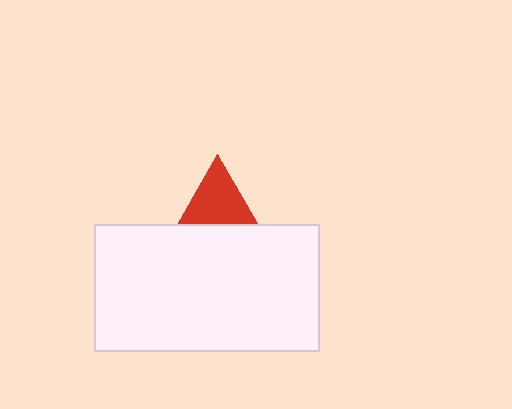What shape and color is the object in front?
The object in front is a white rectangle.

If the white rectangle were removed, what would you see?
You would see the complete red triangle.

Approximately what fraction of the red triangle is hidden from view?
Roughly 53% of the red triangle is hidden behind the white rectangle.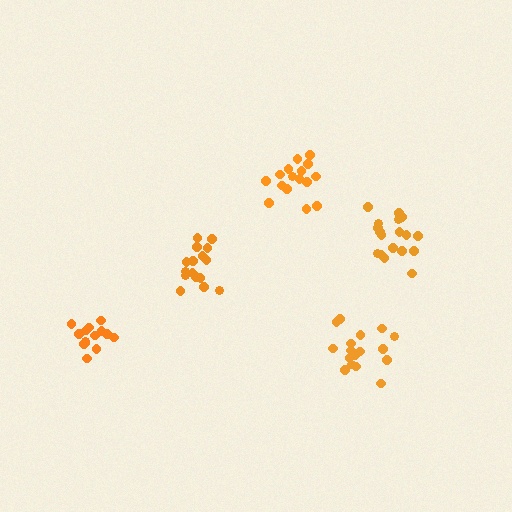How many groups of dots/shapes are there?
There are 5 groups.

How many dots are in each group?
Group 1: 18 dots, Group 2: 14 dots, Group 3: 16 dots, Group 4: 16 dots, Group 5: 17 dots (81 total).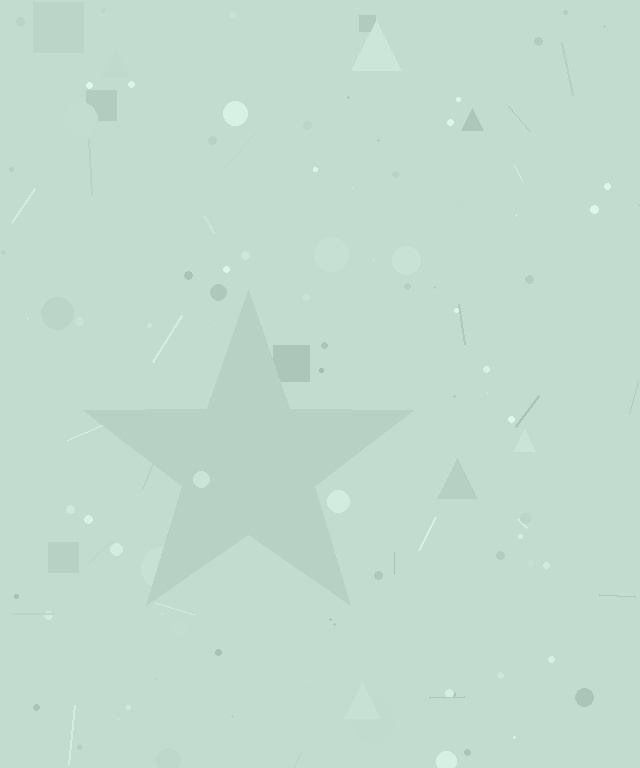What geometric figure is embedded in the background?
A star is embedded in the background.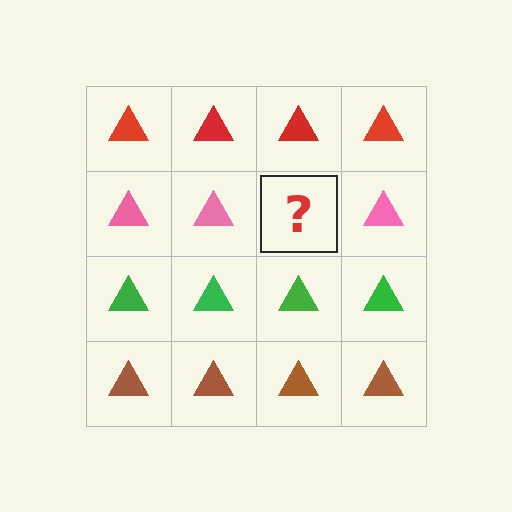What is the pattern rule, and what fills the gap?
The rule is that each row has a consistent color. The gap should be filled with a pink triangle.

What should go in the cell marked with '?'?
The missing cell should contain a pink triangle.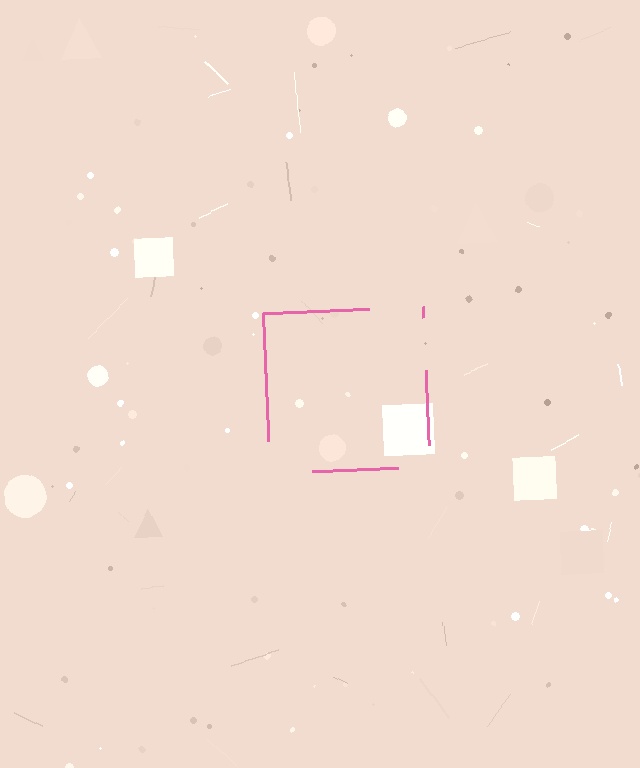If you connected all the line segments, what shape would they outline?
They would outline a square.